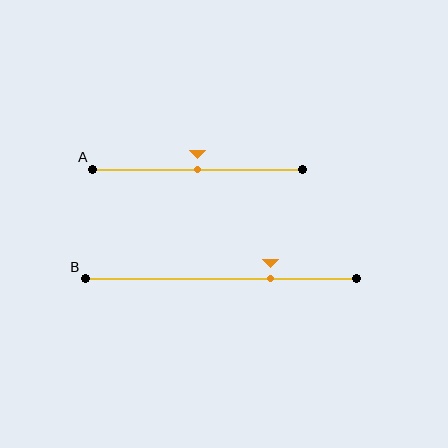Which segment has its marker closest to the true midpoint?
Segment A has its marker closest to the true midpoint.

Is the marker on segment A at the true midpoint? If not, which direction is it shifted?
Yes, the marker on segment A is at the true midpoint.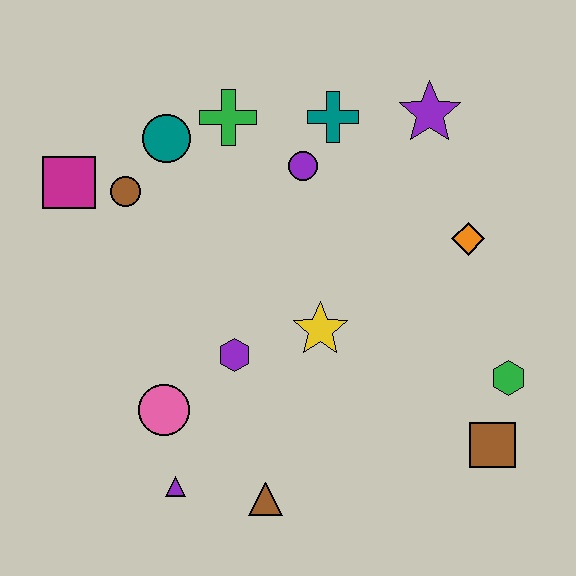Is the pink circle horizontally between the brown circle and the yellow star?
Yes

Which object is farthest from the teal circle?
The brown square is farthest from the teal circle.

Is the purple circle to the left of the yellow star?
Yes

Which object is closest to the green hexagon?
The brown square is closest to the green hexagon.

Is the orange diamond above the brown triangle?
Yes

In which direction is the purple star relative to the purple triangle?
The purple star is above the purple triangle.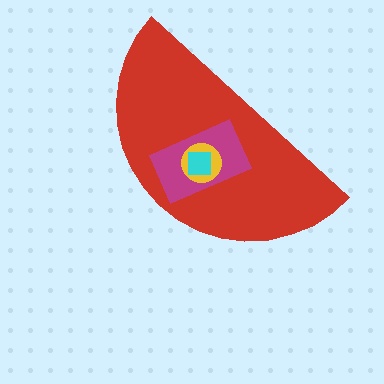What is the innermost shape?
The cyan square.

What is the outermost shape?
The red semicircle.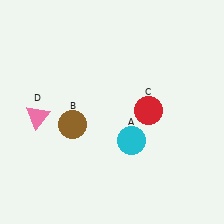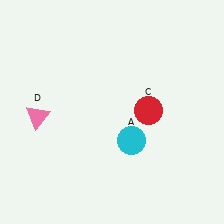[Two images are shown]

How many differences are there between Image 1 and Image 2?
There is 1 difference between the two images.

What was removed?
The brown circle (B) was removed in Image 2.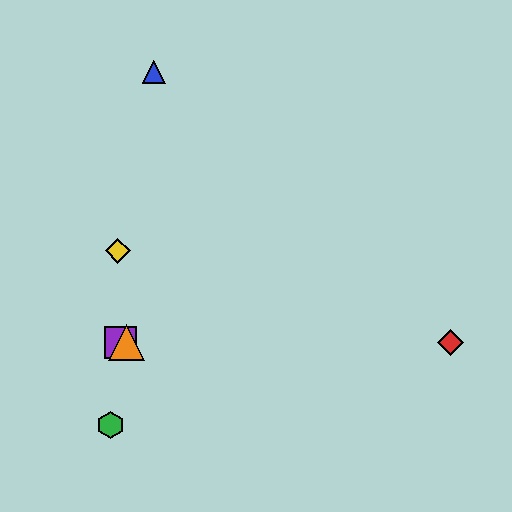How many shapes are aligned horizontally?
3 shapes (the red diamond, the purple square, the orange triangle) are aligned horizontally.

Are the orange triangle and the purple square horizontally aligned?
Yes, both are at y≈343.